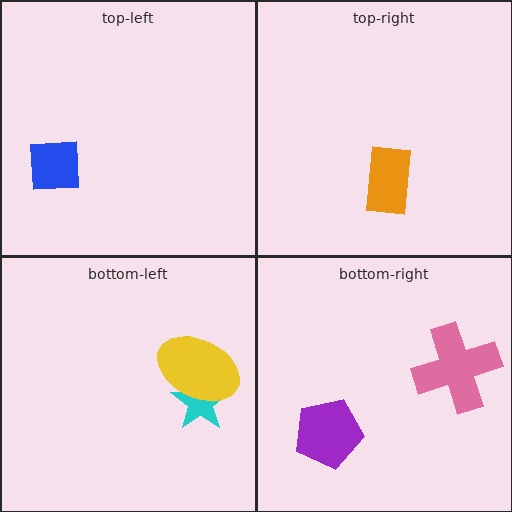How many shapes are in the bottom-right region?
2.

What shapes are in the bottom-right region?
The purple pentagon, the pink cross.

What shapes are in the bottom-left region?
The cyan star, the yellow ellipse.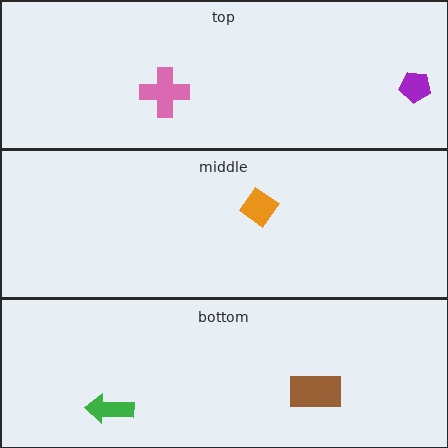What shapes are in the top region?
The pink cross, the purple pentagon.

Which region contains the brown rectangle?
The bottom region.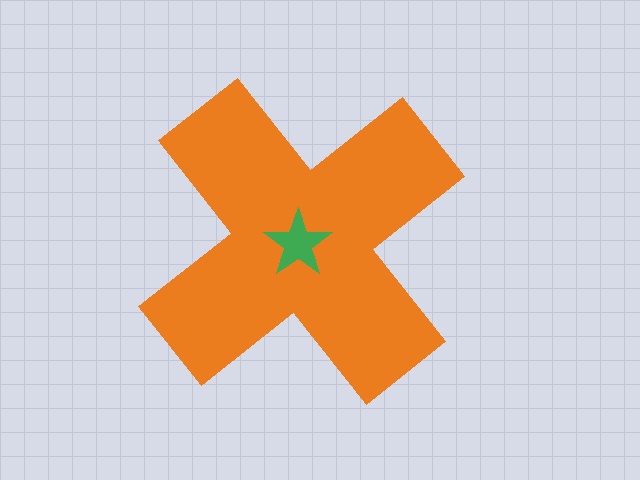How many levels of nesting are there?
2.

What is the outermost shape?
The orange cross.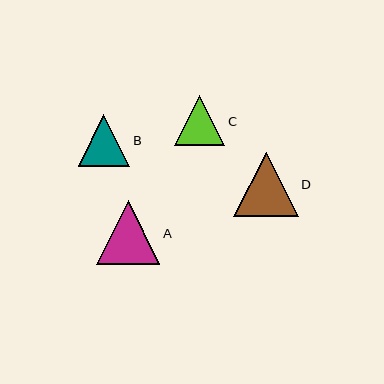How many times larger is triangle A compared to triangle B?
Triangle A is approximately 1.2 times the size of triangle B.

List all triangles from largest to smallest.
From largest to smallest: D, A, B, C.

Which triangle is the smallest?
Triangle C is the smallest with a size of approximately 50 pixels.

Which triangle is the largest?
Triangle D is the largest with a size of approximately 65 pixels.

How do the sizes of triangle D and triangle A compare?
Triangle D and triangle A are approximately the same size.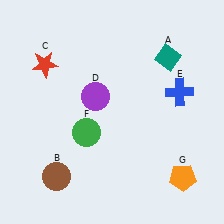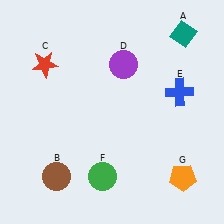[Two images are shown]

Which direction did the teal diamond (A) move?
The teal diamond (A) moved up.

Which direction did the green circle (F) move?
The green circle (F) moved down.